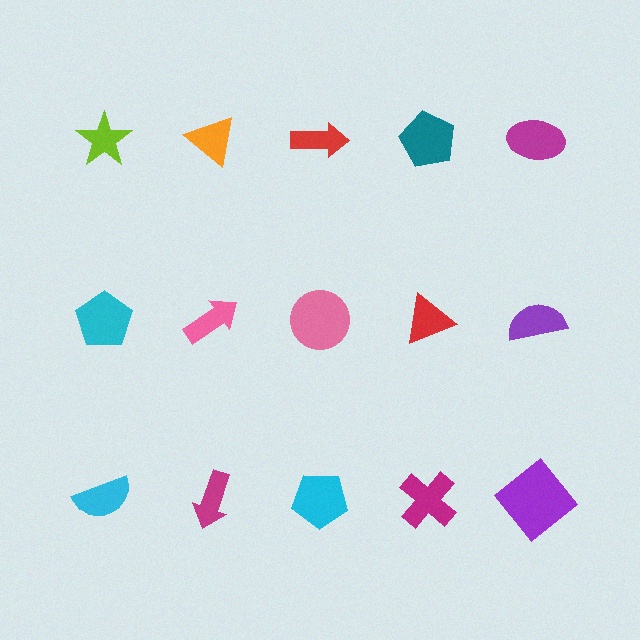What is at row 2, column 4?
A red triangle.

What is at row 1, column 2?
An orange triangle.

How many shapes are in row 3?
5 shapes.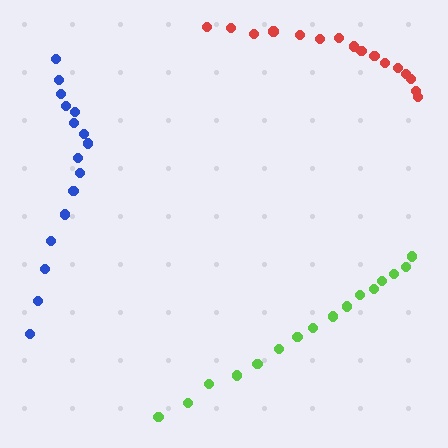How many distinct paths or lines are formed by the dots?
There are 3 distinct paths.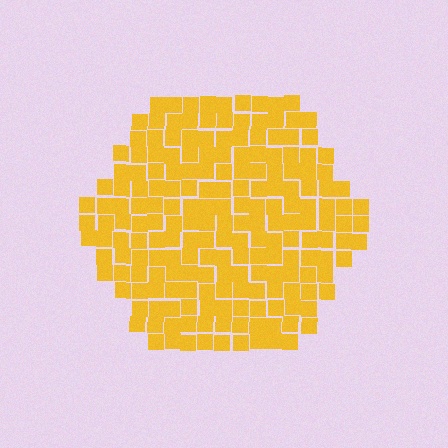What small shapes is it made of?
It is made of small squares.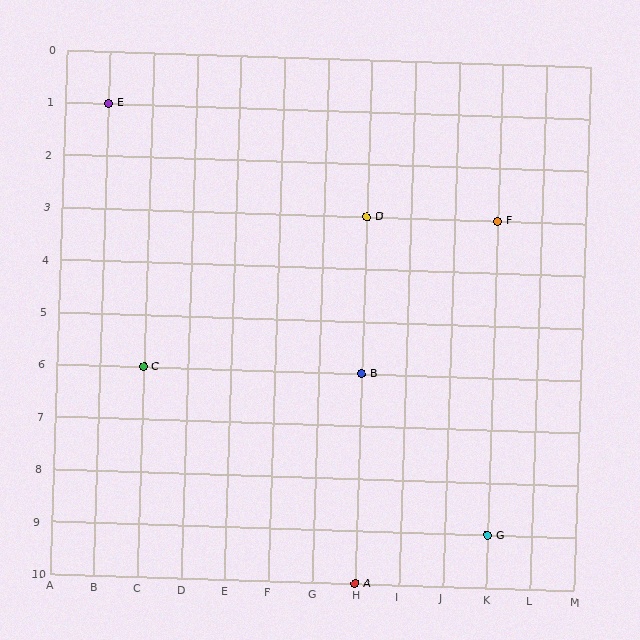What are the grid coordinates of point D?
Point D is at grid coordinates (H, 3).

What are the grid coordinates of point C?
Point C is at grid coordinates (C, 6).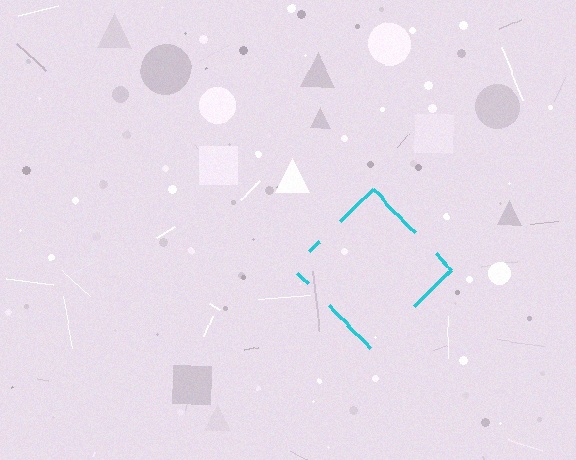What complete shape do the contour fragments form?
The contour fragments form a diamond.